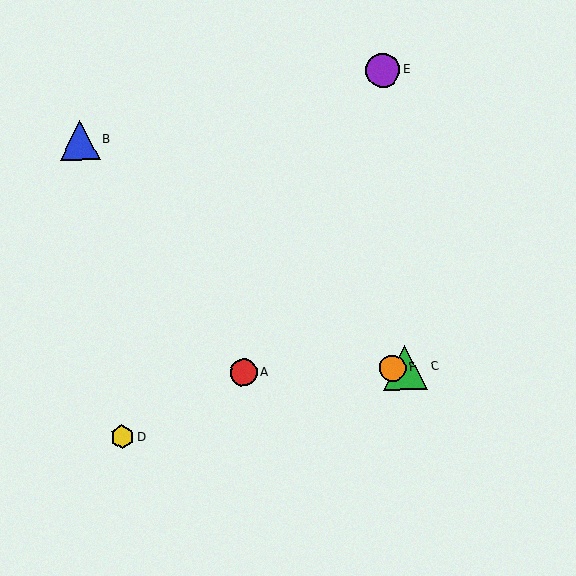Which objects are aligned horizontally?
Objects A, C, F are aligned horizontally.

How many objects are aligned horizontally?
3 objects (A, C, F) are aligned horizontally.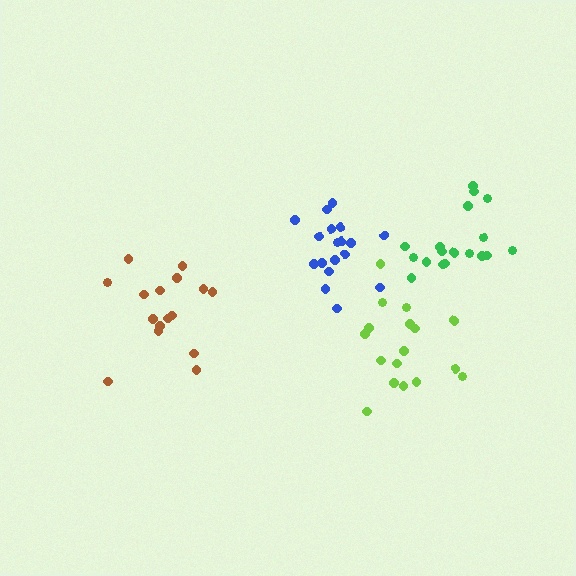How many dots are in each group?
Group 1: 16 dots, Group 2: 17 dots, Group 3: 18 dots, Group 4: 18 dots (69 total).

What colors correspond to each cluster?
The clusters are colored: brown, lime, green, blue.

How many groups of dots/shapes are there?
There are 4 groups.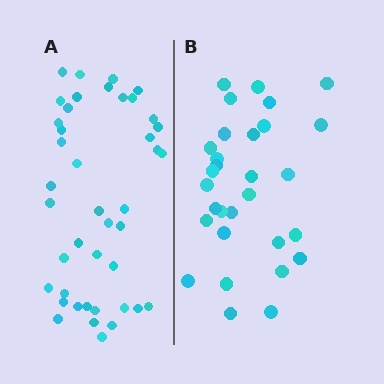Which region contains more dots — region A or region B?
Region A (the left region) has more dots.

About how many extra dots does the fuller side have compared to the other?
Region A has roughly 12 or so more dots than region B.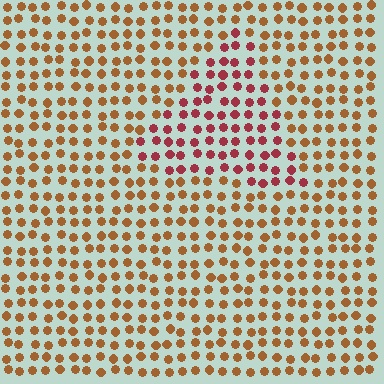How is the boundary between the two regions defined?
The boundary is defined purely by a slight shift in hue (about 38 degrees). Spacing, size, and orientation are identical on both sides.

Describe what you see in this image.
The image is filled with small brown elements in a uniform arrangement. A triangle-shaped region is visible where the elements are tinted to a slightly different hue, forming a subtle color boundary.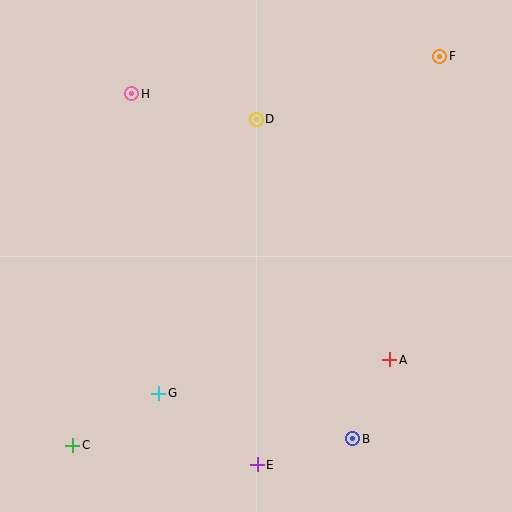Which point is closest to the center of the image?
Point D at (256, 119) is closest to the center.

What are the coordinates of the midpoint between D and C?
The midpoint between D and C is at (164, 282).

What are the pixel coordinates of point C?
Point C is at (73, 445).